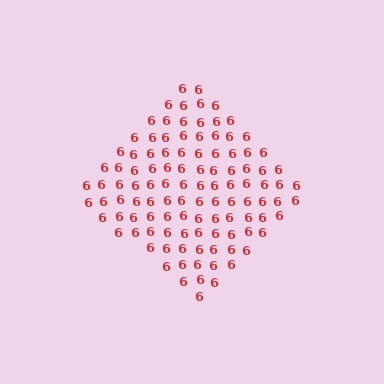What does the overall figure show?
The overall figure shows a diamond.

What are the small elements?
The small elements are digit 6's.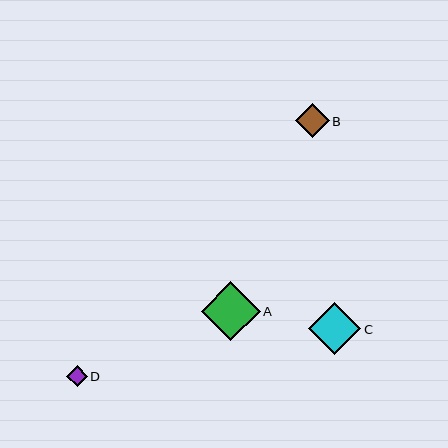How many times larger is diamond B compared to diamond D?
Diamond B is approximately 1.6 times the size of diamond D.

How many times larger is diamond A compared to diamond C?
Diamond A is approximately 1.1 times the size of diamond C.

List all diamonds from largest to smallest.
From largest to smallest: A, C, B, D.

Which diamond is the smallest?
Diamond D is the smallest with a size of approximately 21 pixels.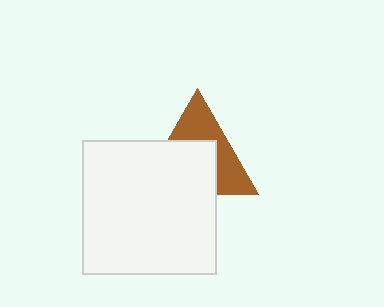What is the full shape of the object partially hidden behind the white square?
The partially hidden object is a brown triangle.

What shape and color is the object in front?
The object in front is a white square.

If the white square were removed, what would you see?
You would see the complete brown triangle.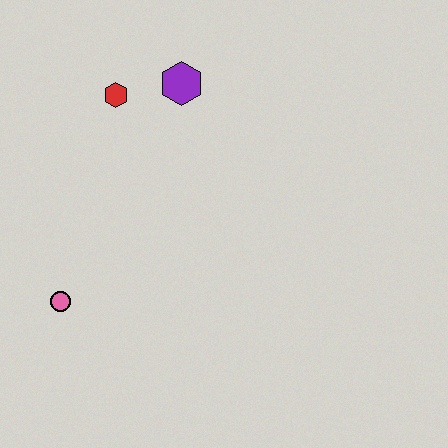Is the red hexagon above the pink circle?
Yes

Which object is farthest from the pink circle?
The purple hexagon is farthest from the pink circle.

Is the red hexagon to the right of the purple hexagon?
No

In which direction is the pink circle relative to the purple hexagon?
The pink circle is below the purple hexagon.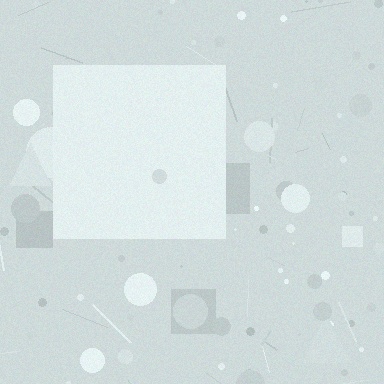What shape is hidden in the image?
A square is hidden in the image.